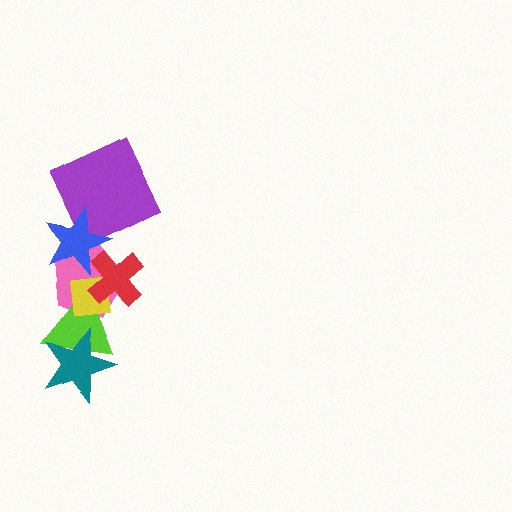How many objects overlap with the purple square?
1 object overlaps with the purple square.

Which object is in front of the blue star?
The red cross is in front of the blue star.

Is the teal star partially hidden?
No, no other shape covers it.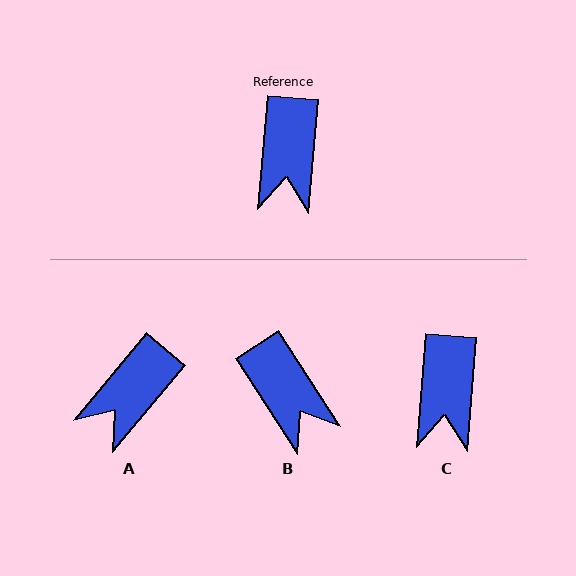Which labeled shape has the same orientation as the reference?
C.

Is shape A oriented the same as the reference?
No, it is off by about 35 degrees.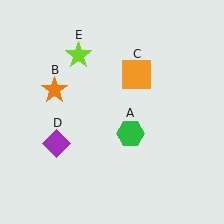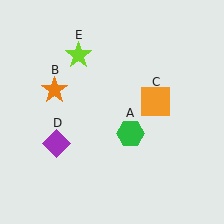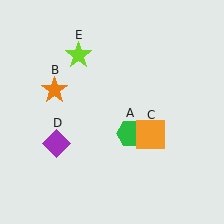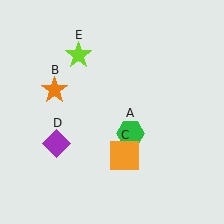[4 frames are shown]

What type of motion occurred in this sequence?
The orange square (object C) rotated clockwise around the center of the scene.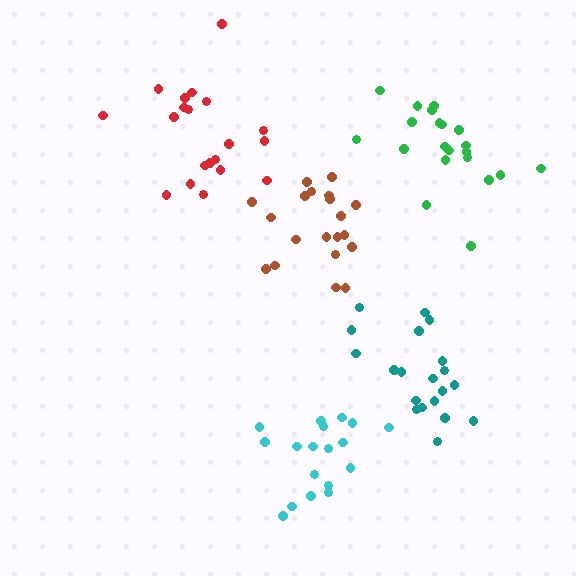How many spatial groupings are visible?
There are 5 spatial groupings.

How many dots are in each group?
Group 1: 21 dots, Group 2: 20 dots, Group 3: 20 dots, Group 4: 20 dots, Group 5: 18 dots (99 total).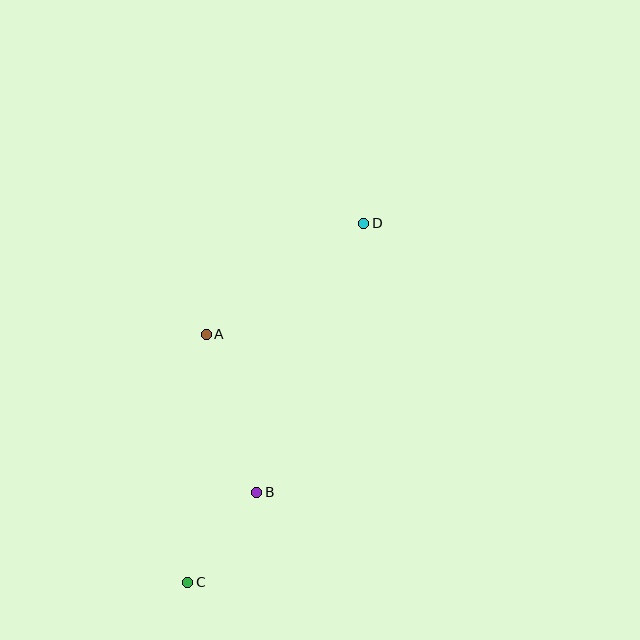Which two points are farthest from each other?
Points C and D are farthest from each other.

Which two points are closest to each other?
Points B and C are closest to each other.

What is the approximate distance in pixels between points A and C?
The distance between A and C is approximately 249 pixels.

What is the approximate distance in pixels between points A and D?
The distance between A and D is approximately 193 pixels.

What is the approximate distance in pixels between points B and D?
The distance between B and D is approximately 290 pixels.